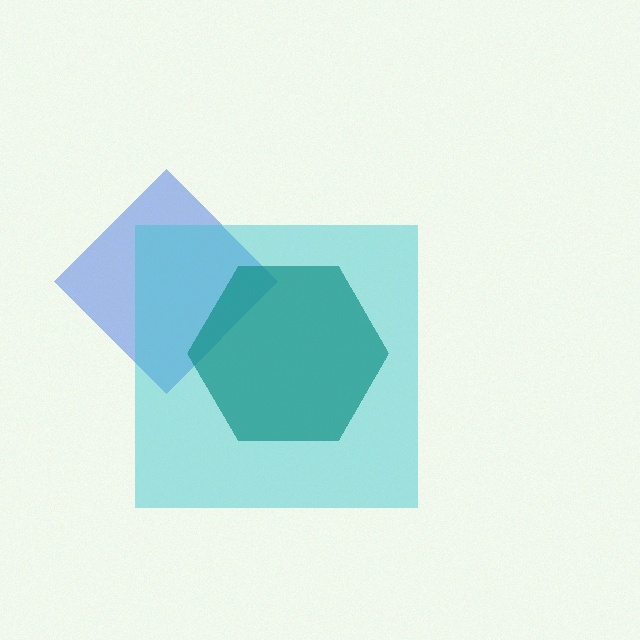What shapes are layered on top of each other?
The layered shapes are: a blue diamond, a cyan square, a teal hexagon.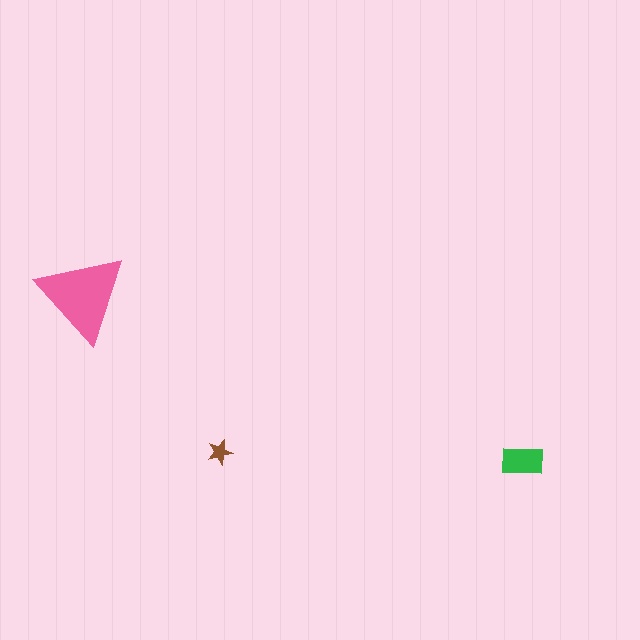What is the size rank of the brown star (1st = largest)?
3rd.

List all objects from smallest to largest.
The brown star, the green rectangle, the pink triangle.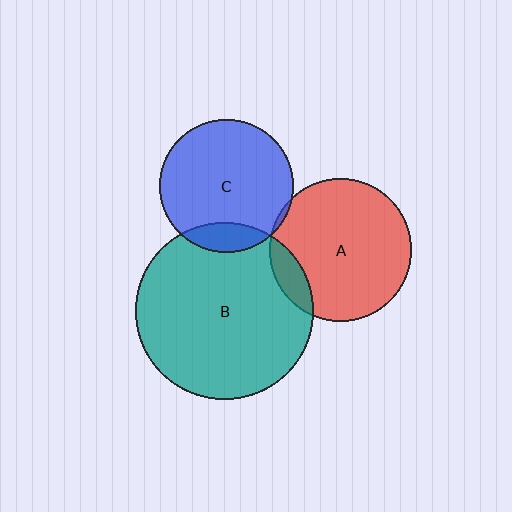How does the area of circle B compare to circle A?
Approximately 1.6 times.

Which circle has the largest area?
Circle B (teal).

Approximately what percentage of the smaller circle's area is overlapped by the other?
Approximately 10%.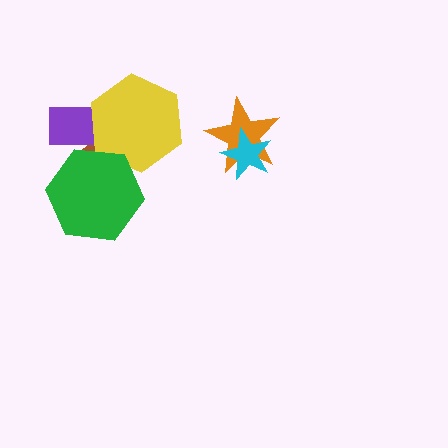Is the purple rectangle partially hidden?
Yes, it is partially covered by another shape.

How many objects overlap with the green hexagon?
3 objects overlap with the green hexagon.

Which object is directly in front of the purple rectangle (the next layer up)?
The yellow hexagon is directly in front of the purple rectangle.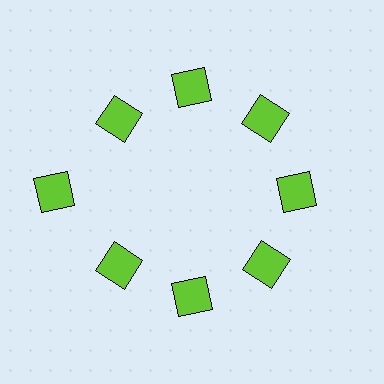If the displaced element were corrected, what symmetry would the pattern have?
It would have 8-fold rotational symmetry — the pattern would map onto itself every 45 degrees.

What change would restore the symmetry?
The symmetry would be restored by moving it inward, back onto the ring so that all 8 diamonds sit at equal angles and equal distance from the center.